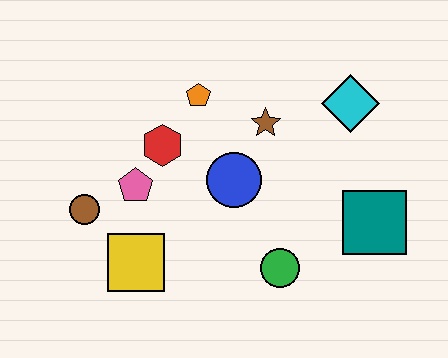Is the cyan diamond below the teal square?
No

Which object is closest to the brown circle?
The pink pentagon is closest to the brown circle.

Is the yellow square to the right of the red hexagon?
No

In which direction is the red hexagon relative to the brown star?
The red hexagon is to the left of the brown star.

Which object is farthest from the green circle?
The brown circle is farthest from the green circle.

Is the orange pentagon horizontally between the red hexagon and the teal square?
Yes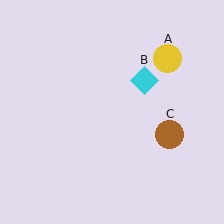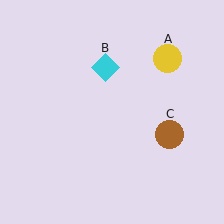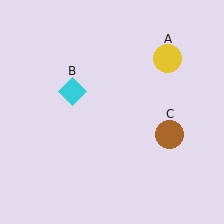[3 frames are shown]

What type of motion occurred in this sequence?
The cyan diamond (object B) rotated counterclockwise around the center of the scene.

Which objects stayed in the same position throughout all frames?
Yellow circle (object A) and brown circle (object C) remained stationary.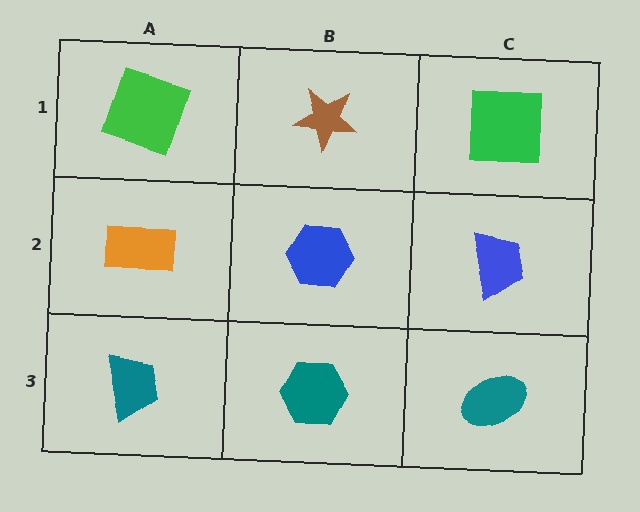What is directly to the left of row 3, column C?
A teal hexagon.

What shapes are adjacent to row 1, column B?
A blue hexagon (row 2, column B), a green square (row 1, column A), a green square (row 1, column C).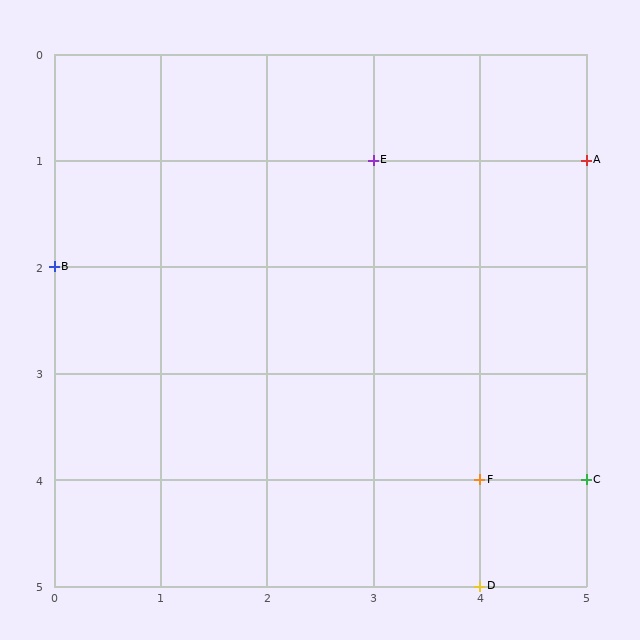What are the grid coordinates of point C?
Point C is at grid coordinates (5, 4).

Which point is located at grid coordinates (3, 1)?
Point E is at (3, 1).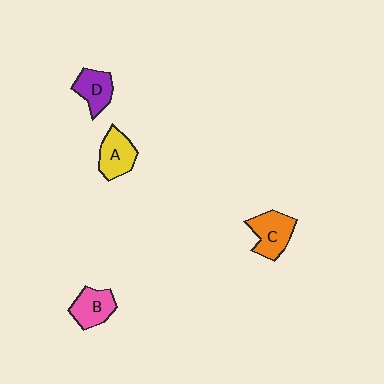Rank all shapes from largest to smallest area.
From largest to smallest: C (orange), A (yellow), B (pink), D (purple).